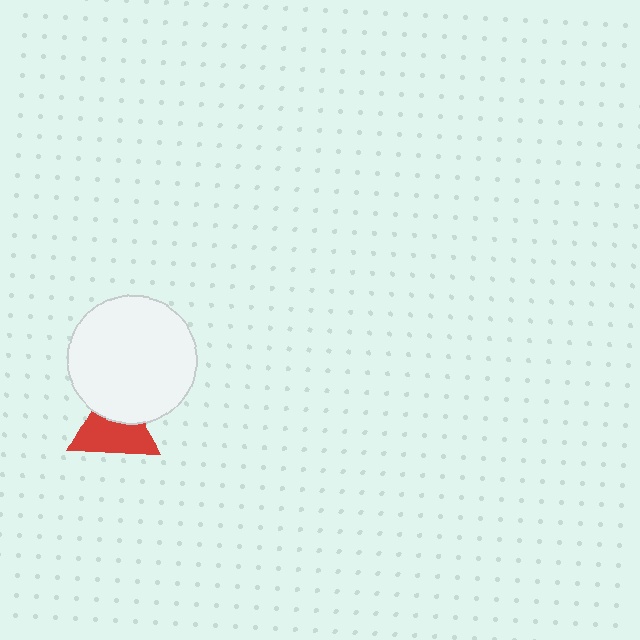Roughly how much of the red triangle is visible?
About half of it is visible (roughly 64%).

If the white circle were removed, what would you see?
You would see the complete red triangle.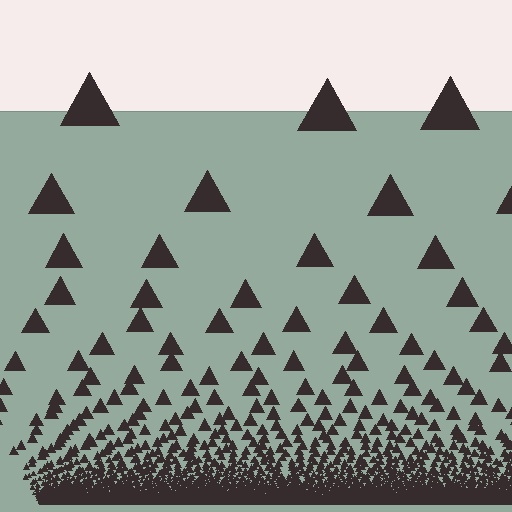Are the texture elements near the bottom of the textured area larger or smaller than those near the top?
Smaller. The gradient is inverted — elements near the bottom are smaller and denser.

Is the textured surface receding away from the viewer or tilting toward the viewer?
The surface appears to tilt toward the viewer. Texture elements get larger and sparser toward the top.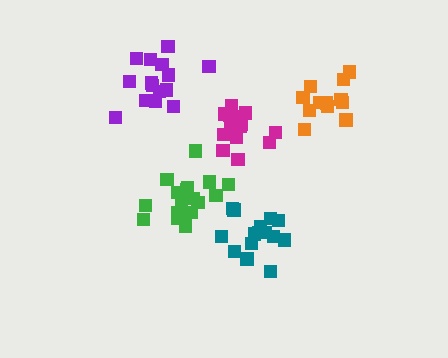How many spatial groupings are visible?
There are 5 spatial groupings.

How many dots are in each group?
Group 1: 15 dots, Group 2: 17 dots, Group 3: 12 dots, Group 4: 16 dots, Group 5: 15 dots (75 total).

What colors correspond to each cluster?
The clusters are colored: purple, green, orange, magenta, teal.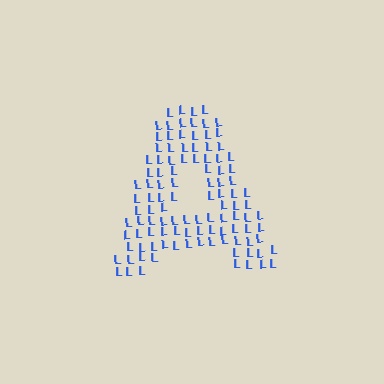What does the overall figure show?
The overall figure shows the letter A.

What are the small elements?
The small elements are letter L's.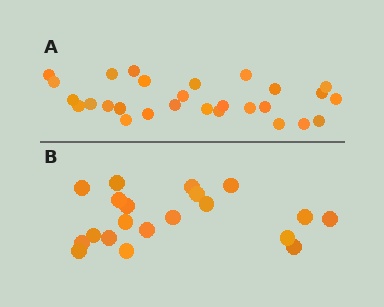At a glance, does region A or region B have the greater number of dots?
Region A (the top region) has more dots.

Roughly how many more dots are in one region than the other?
Region A has roughly 8 or so more dots than region B.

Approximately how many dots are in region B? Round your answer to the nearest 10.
About 20 dots.